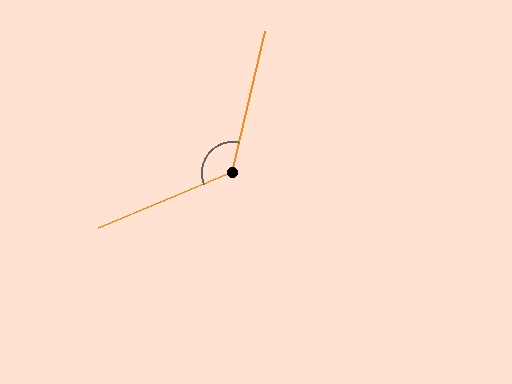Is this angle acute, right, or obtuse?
It is obtuse.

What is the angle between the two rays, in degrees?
Approximately 126 degrees.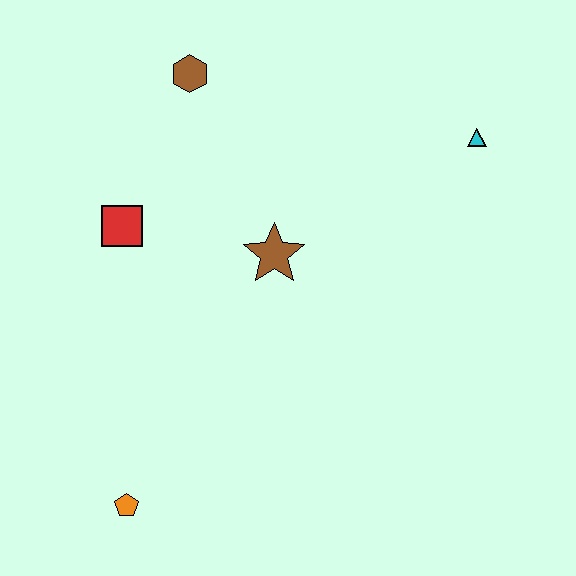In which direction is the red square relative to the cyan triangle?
The red square is to the left of the cyan triangle.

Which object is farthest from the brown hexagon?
The orange pentagon is farthest from the brown hexagon.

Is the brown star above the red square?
No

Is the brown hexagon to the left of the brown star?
Yes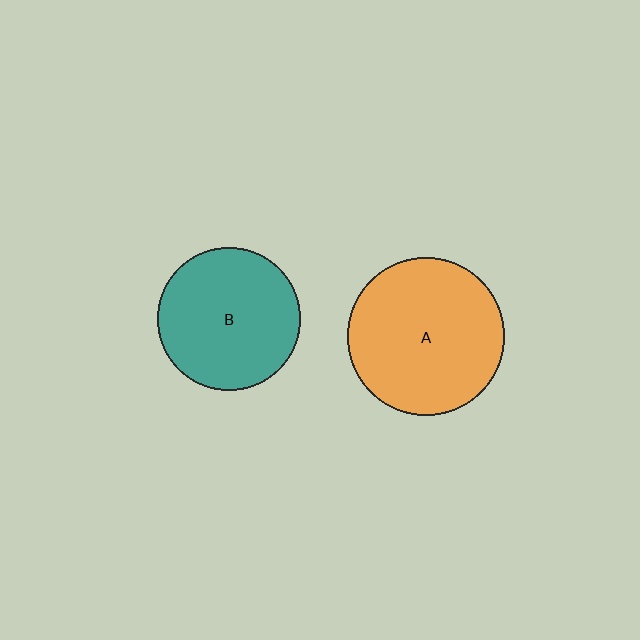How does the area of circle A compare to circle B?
Approximately 1.2 times.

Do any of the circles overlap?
No, none of the circles overlap.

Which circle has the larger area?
Circle A (orange).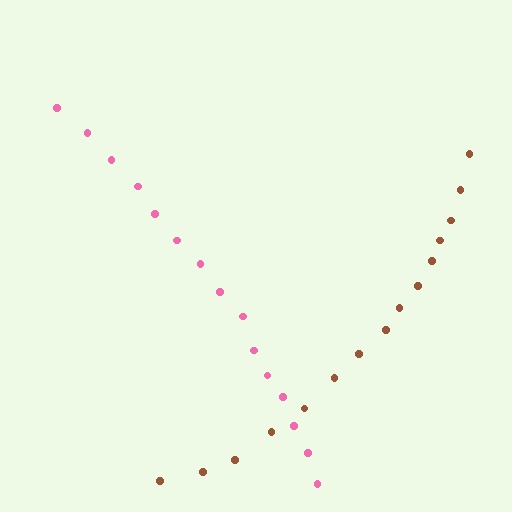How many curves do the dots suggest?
There are 2 distinct paths.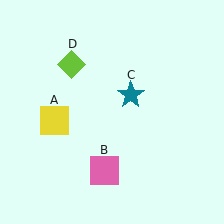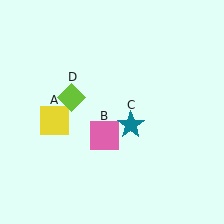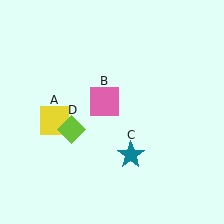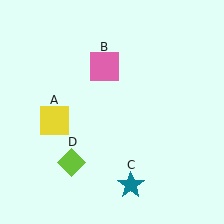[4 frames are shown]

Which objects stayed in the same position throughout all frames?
Yellow square (object A) remained stationary.